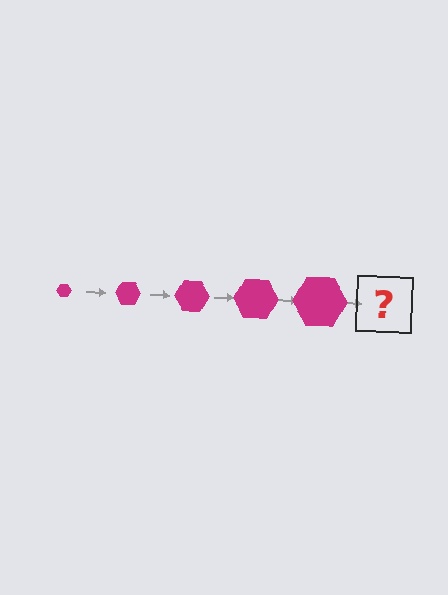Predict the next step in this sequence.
The next step is a magenta hexagon, larger than the previous one.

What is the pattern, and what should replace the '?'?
The pattern is that the hexagon gets progressively larger each step. The '?' should be a magenta hexagon, larger than the previous one.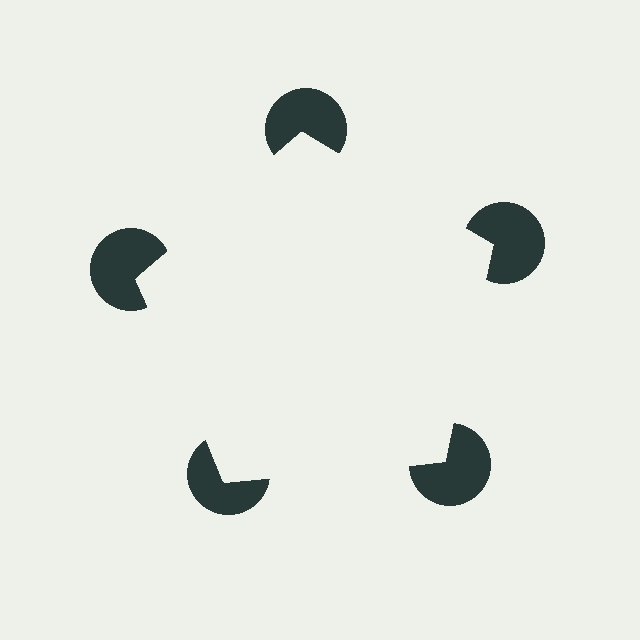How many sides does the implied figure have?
5 sides.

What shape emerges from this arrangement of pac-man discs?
An illusory pentagon — its edges are inferred from the aligned wedge cuts in the pac-man discs, not physically drawn.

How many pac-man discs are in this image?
There are 5 — one at each vertex of the illusory pentagon.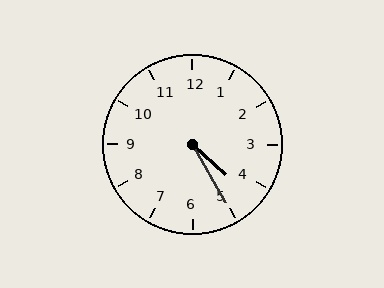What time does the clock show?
4:25.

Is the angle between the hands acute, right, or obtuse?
It is acute.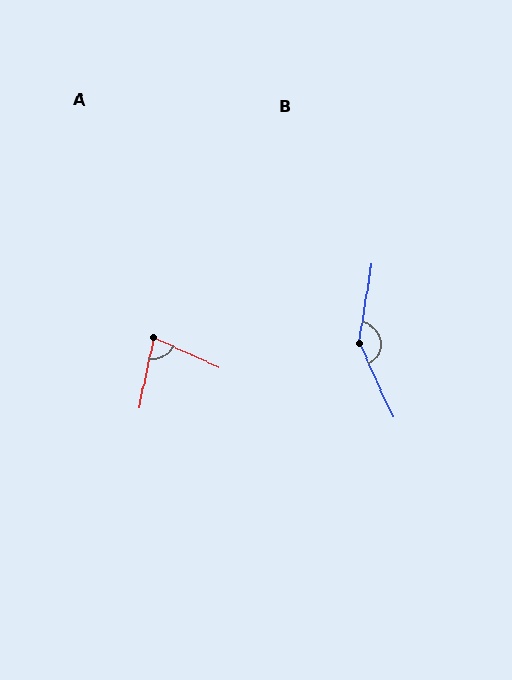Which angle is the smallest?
A, at approximately 78 degrees.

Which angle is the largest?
B, at approximately 146 degrees.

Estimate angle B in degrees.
Approximately 146 degrees.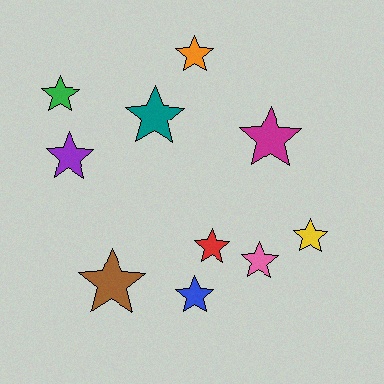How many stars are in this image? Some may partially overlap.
There are 10 stars.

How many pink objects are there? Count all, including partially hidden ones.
There is 1 pink object.